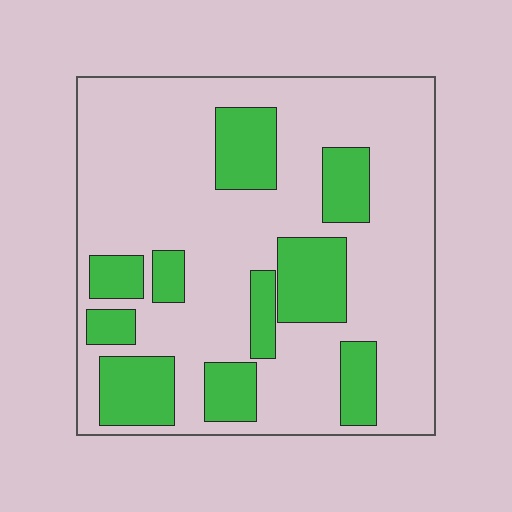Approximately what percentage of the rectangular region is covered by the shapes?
Approximately 25%.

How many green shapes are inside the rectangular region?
10.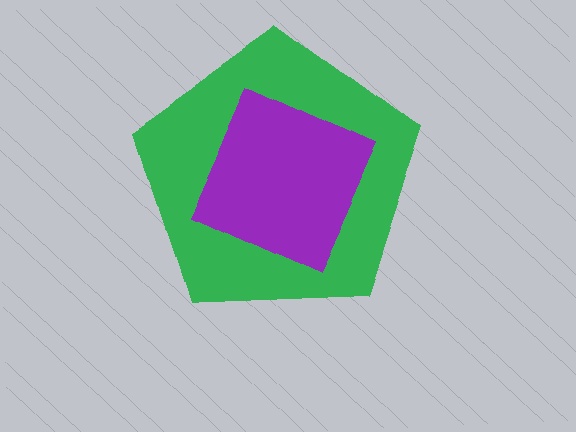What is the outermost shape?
The green pentagon.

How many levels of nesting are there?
2.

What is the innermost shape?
The purple diamond.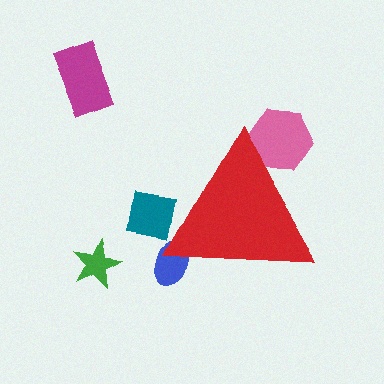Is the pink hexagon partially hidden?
Yes, the pink hexagon is partially hidden behind the red triangle.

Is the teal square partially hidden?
Yes, the teal square is partially hidden behind the red triangle.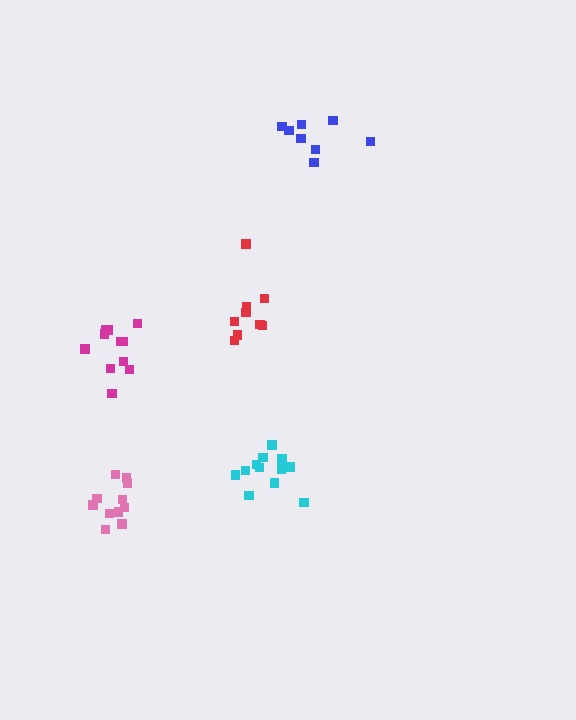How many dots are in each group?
Group 1: 8 dots, Group 2: 11 dots, Group 3: 12 dots, Group 4: 11 dots, Group 5: 9 dots (51 total).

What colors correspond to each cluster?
The clusters are colored: blue, pink, cyan, magenta, red.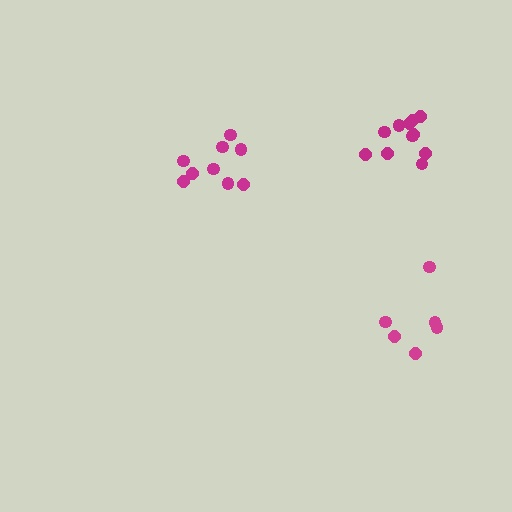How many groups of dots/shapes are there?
There are 3 groups.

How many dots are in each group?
Group 1: 11 dots, Group 2: 9 dots, Group 3: 6 dots (26 total).